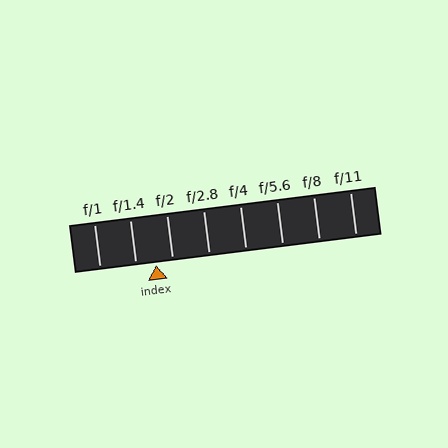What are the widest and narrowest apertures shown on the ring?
The widest aperture shown is f/1 and the narrowest is f/11.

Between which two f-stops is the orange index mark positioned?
The index mark is between f/1.4 and f/2.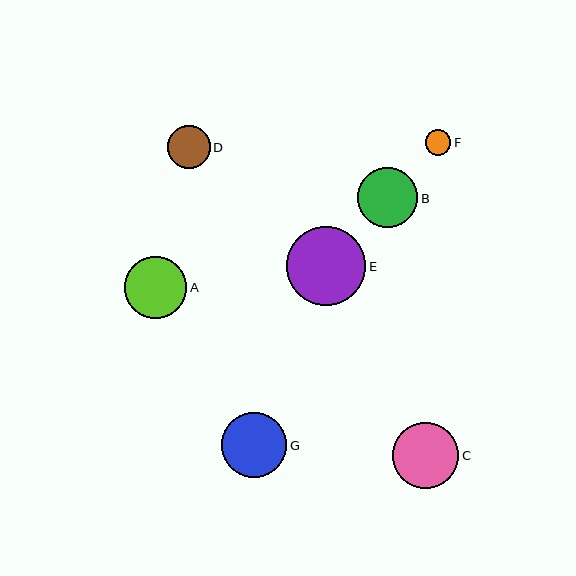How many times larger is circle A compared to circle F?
Circle A is approximately 2.5 times the size of circle F.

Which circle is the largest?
Circle E is the largest with a size of approximately 80 pixels.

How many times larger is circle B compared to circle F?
Circle B is approximately 2.4 times the size of circle F.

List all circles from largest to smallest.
From largest to smallest: E, C, G, A, B, D, F.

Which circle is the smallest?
Circle F is the smallest with a size of approximately 25 pixels.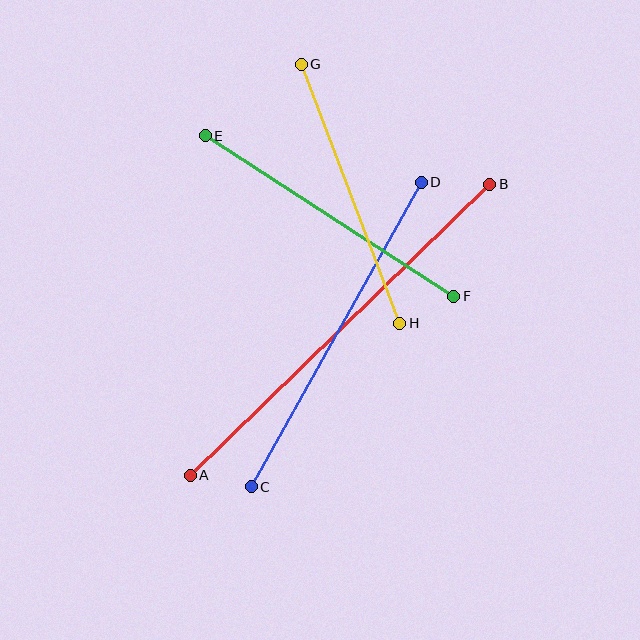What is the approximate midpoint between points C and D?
The midpoint is at approximately (336, 335) pixels.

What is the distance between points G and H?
The distance is approximately 277 pixels.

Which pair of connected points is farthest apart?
Points A and B are farthest apart.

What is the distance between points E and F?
The distance is approximately 296 pixels.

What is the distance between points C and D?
The distance is approximately 349 pixels.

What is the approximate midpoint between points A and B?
The midpoint is at approximately (340, 330) pixels.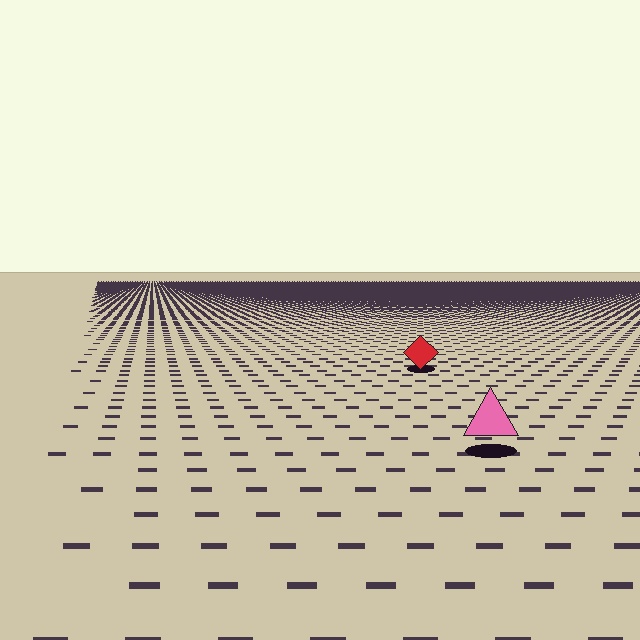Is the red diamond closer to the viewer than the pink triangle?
No. The pink triangle is closer — you can tell from the texture gradient: the ground texture is coarser near it.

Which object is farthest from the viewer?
The red diamond is farthest from the viewer. It appears smaller and the ground texture around it is denser.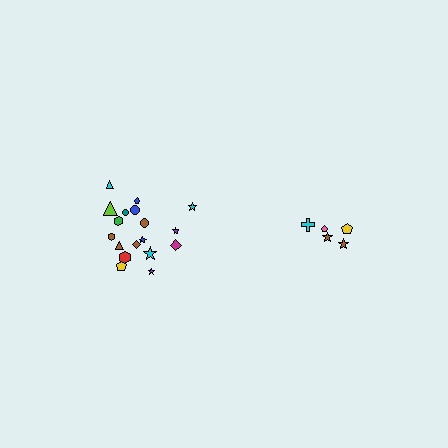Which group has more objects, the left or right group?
The left group.